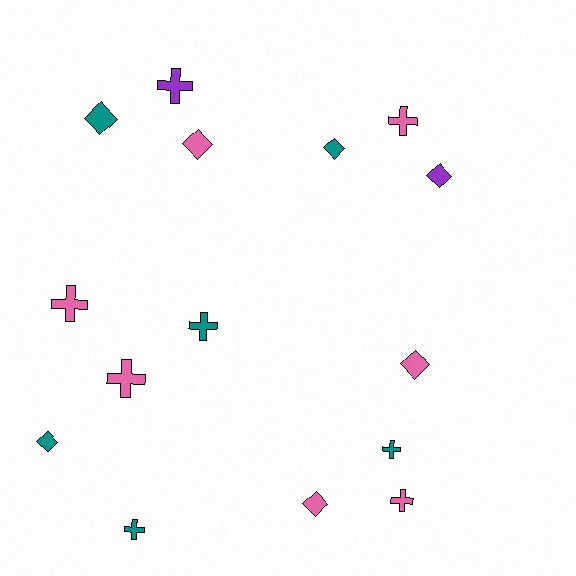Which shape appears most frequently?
Cross, with 8 objects.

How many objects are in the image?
There are 15 objects.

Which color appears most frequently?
Pink, with 7 objects.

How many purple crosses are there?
There is 1 purple cross.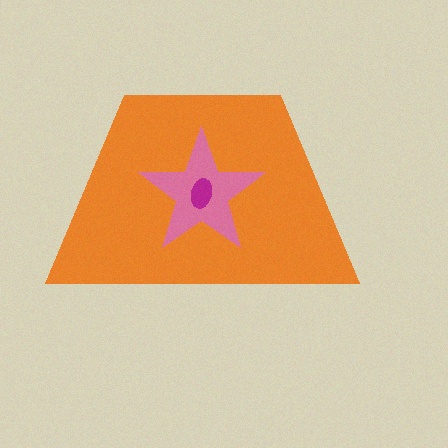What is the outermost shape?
The orange trapezoid.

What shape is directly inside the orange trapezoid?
The pink star.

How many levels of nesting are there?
3.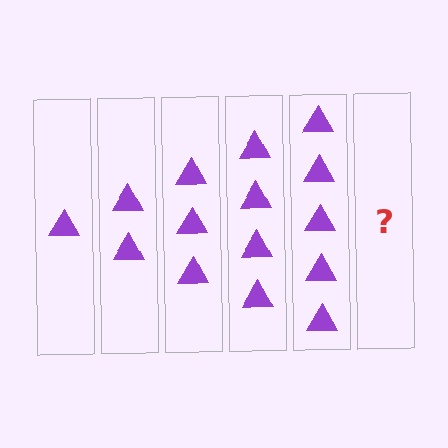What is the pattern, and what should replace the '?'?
The pattern is that each step adds one more triangle. The '?' should be 6 triangles.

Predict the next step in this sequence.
The next step is 6 triangles.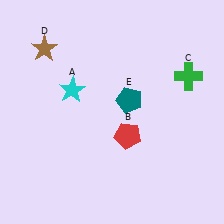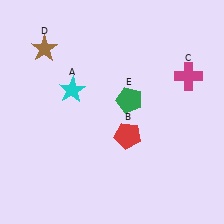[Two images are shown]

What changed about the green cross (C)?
In Image 1, C is green. In Image 2, it changed to magenta.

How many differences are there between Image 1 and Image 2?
There are 2 differences between the two images.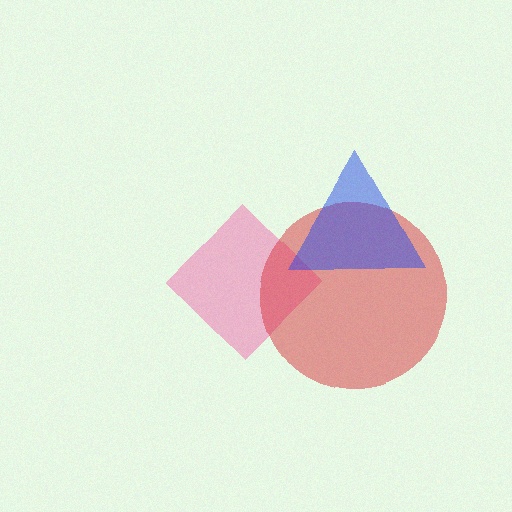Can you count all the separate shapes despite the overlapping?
Yes, there are 3 separate shapes.